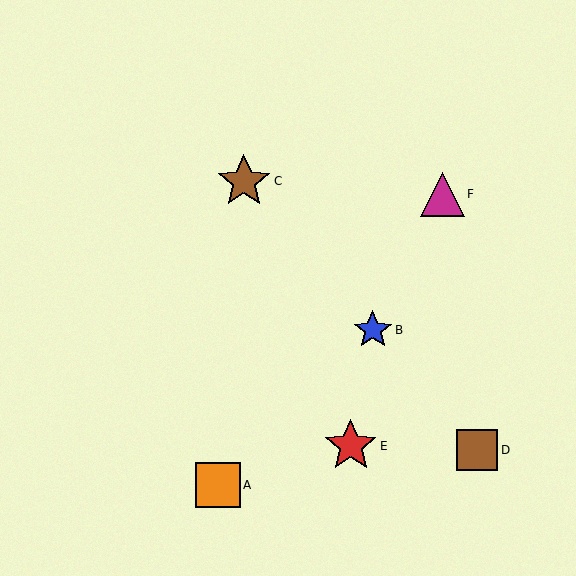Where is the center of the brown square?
The center of the brown square is at (477, 450).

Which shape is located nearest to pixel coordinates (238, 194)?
The brown star (labeled C) at (244, 181) is nearest to that location.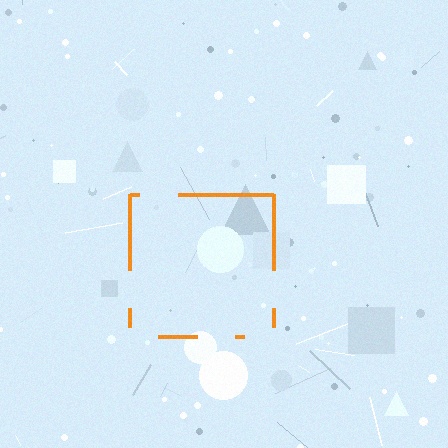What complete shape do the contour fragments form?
The contour fragments form a square.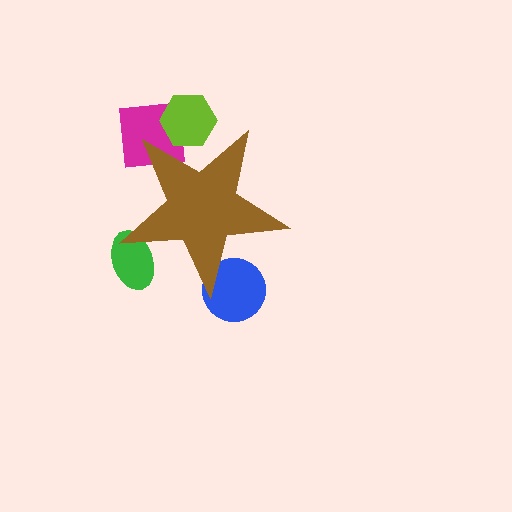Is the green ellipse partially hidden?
Yes, the green ellipse is partially hidden behind the brown star.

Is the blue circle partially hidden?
Yes, the blue circle is partially hidden behind the brown star.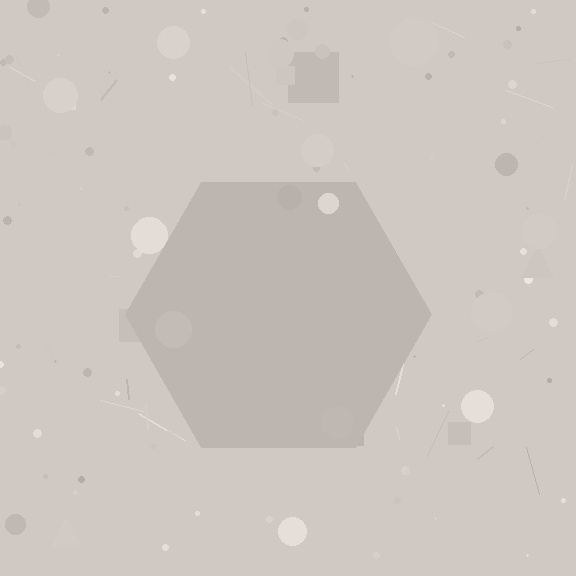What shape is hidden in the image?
A hexagon is hidden in the image.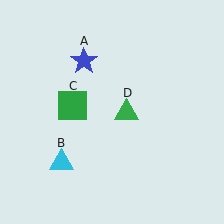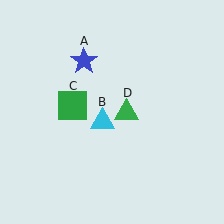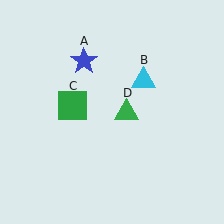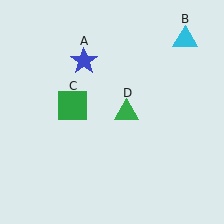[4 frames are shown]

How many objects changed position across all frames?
1 object changed position: cyan triangle (object B).